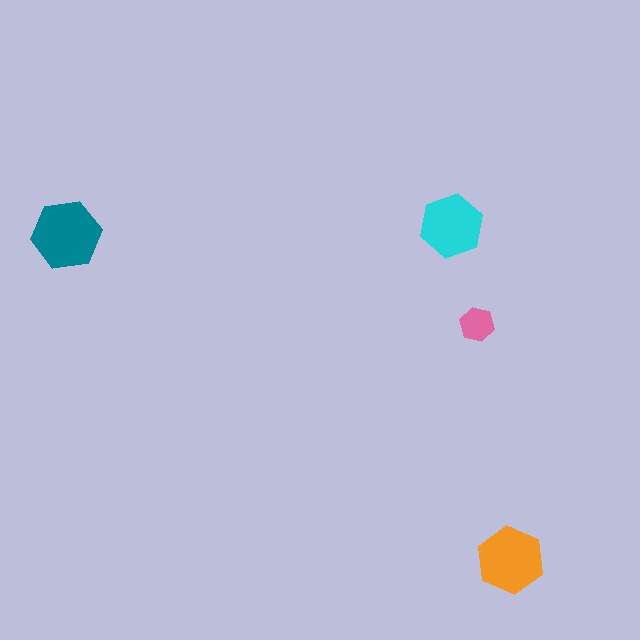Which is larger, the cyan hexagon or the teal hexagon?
The teal one.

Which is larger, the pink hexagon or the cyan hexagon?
The cyan one.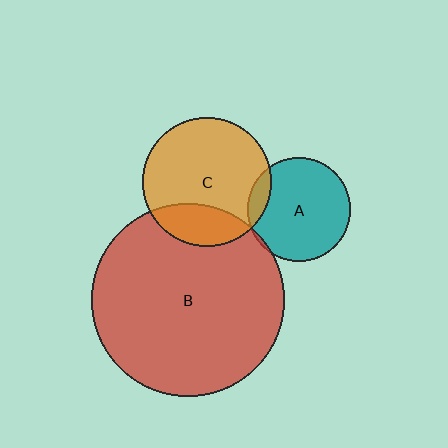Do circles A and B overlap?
Yes.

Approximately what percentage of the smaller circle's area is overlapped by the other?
Approximately 5%.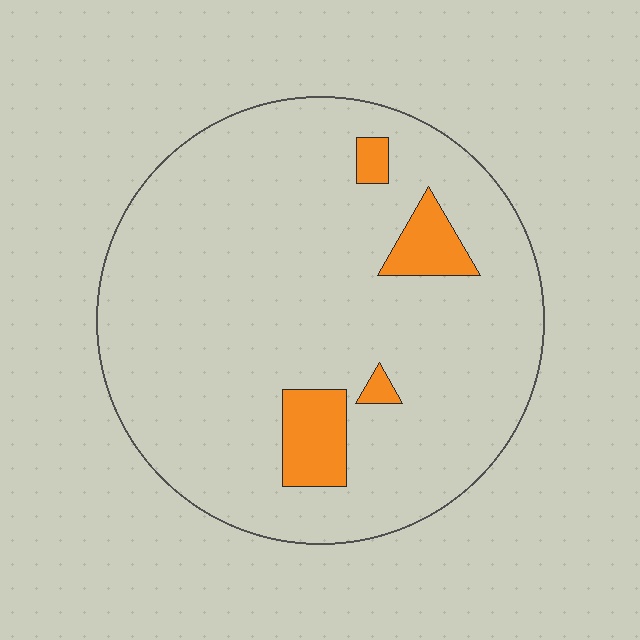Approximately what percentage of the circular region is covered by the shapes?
Approximately 10%.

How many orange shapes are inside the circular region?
4.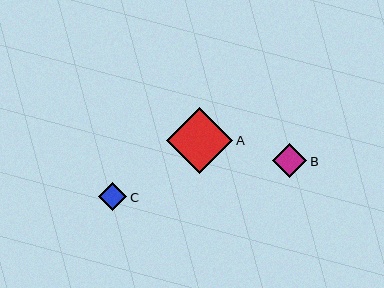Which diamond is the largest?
Diamond A is the largest with a size of approximately 66 pixels.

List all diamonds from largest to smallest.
From largest to smallest: A, B, C.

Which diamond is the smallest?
Diamond C is the smallest with a size of approximately 28 pixels.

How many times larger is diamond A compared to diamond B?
Diamond A is approximately 1.9 times the size of diamond B.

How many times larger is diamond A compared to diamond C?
Diamond A is approximately 2.4 times the size of diamond C.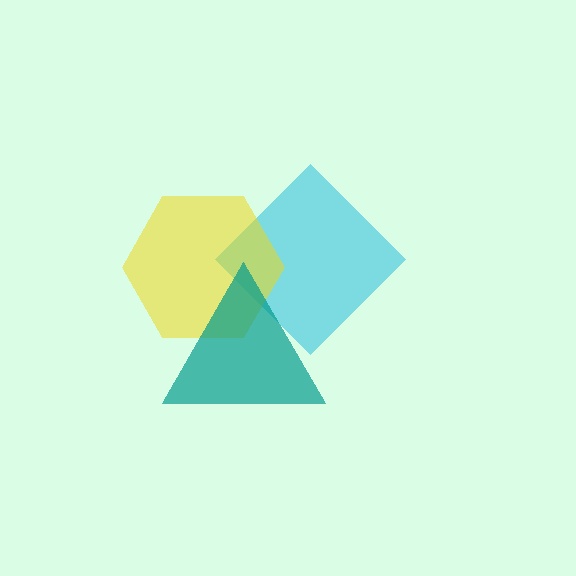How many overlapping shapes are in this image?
There are 3 overlapping shapes in the image.